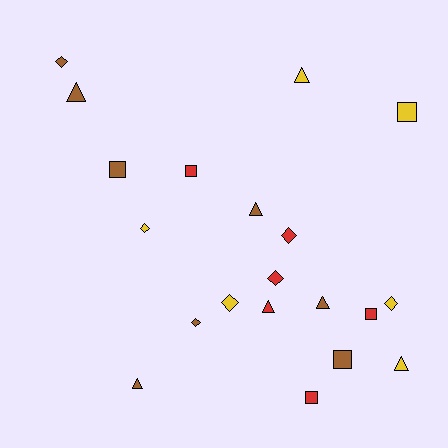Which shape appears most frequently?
Triangle, with 7 objects.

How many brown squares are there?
There are 2 brown squares.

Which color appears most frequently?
Brown, with 8 objects.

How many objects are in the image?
There are 20 objects.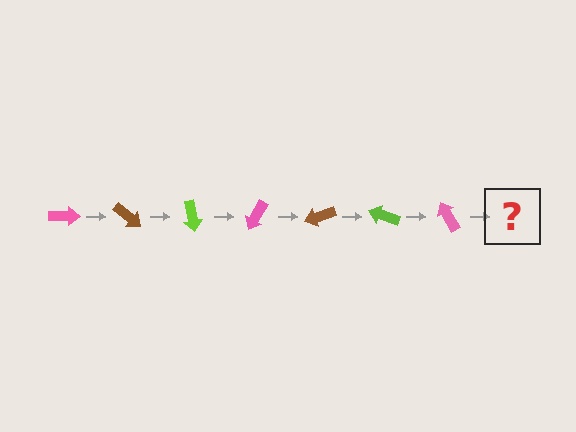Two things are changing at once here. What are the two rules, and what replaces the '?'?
The two rules are that it rotates 40 degrees each step and the color cycles through pink, brown, and lime. The '?' should be a brown arrow, rotated 280 degrees from the start.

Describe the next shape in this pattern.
It should be a brown arrow, rotated 280 degrees from the start.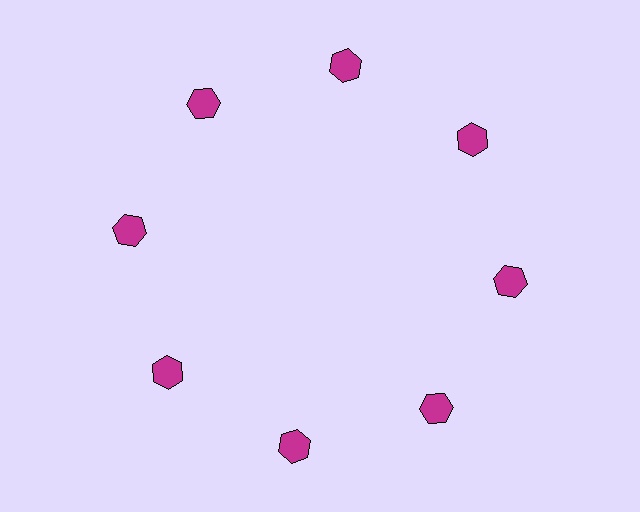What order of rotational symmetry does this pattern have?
This pattern has 8-fold rotational symmetry.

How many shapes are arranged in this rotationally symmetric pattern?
There are 8 shapes, arranged in 8 groups of 1.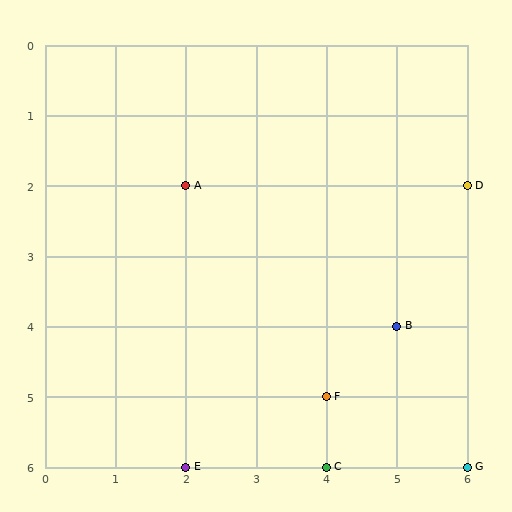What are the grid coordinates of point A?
Point A is at grid coordinates (2, 2).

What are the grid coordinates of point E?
Point E is at grid coordinates (2, 6).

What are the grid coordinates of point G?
Point G is at grid coordinates (6, 6).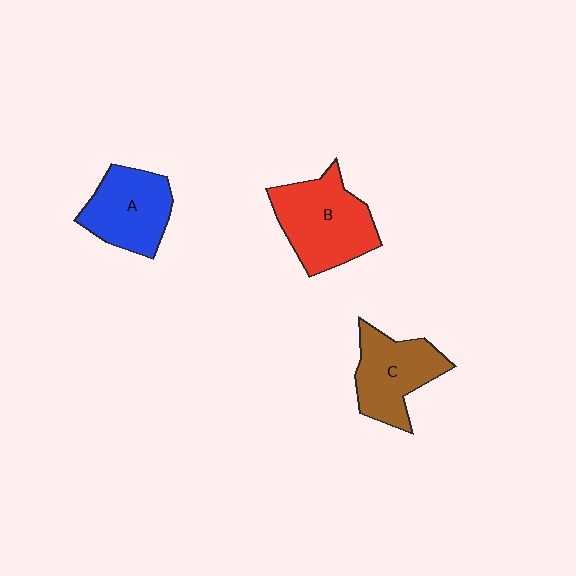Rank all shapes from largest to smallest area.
From largest to smallest: B (red), C (brown), A (blue).